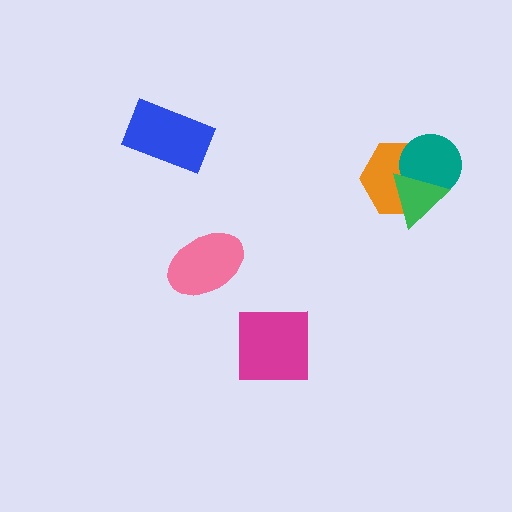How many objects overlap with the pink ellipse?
0 objects overlap with the pink ellipse.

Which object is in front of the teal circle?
The green triangle is in front of the teal circle.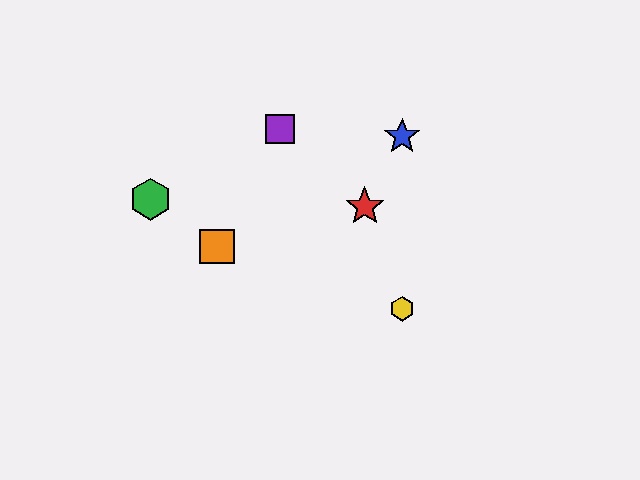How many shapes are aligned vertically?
2 shapes (the blue star, the yellow hexagon) are aligned vertically.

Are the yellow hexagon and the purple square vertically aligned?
No, the yellow hexagon is at x≈402 and the purple square is at x≈280.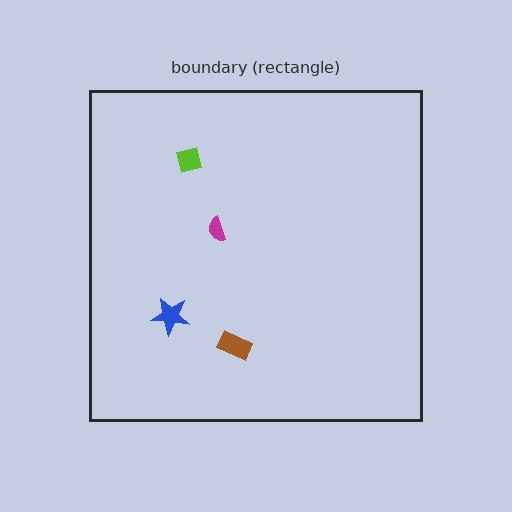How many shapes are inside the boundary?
4 inside, 0 outside.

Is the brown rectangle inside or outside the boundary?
Inside.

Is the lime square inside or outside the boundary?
Inside.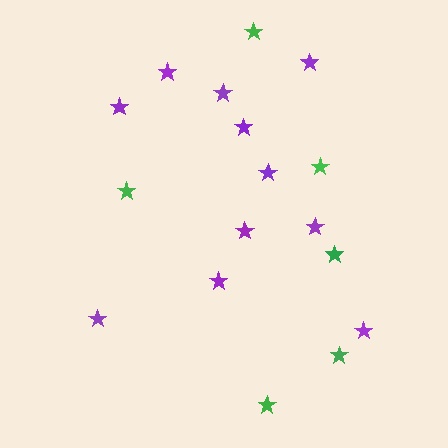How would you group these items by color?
There are 2 groups: one group of purple stars (11) and one group of green stars (6).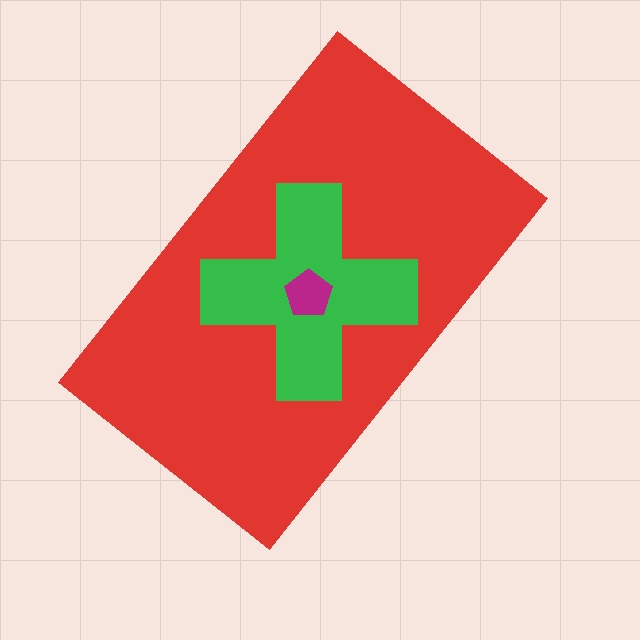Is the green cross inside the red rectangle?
Yes.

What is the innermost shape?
The magenta pentagon.